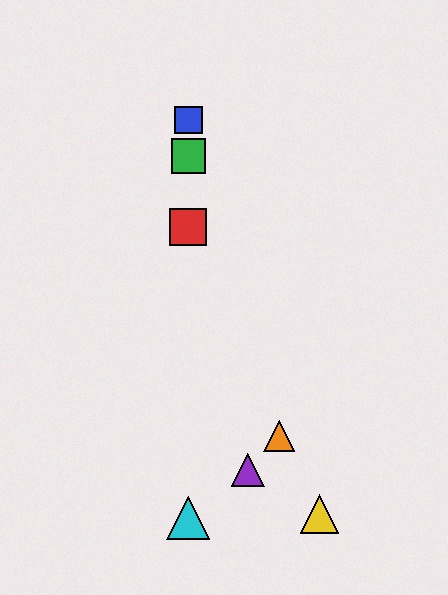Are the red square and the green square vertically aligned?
Yes, both are at x≈188.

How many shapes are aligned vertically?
4 shapes (the red square, the blue square, the green square, the cyan triangle) are aligned vertically.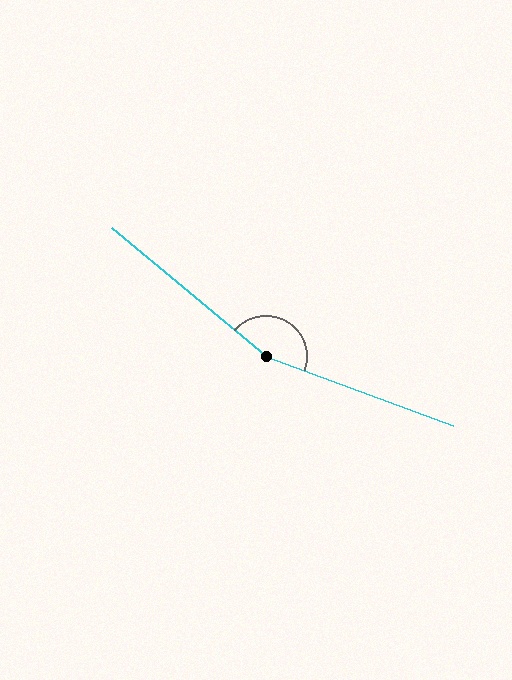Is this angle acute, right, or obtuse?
It is obtuse.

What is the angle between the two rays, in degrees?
Approximately 160 degrees.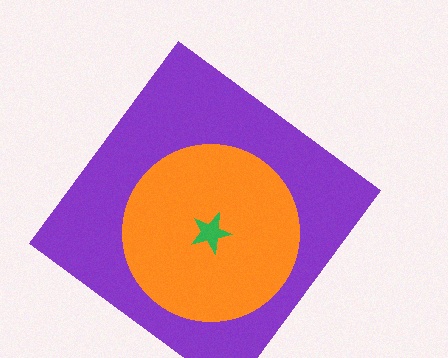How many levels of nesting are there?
3.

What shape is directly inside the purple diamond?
The orange circle.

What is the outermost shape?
The purple diamond.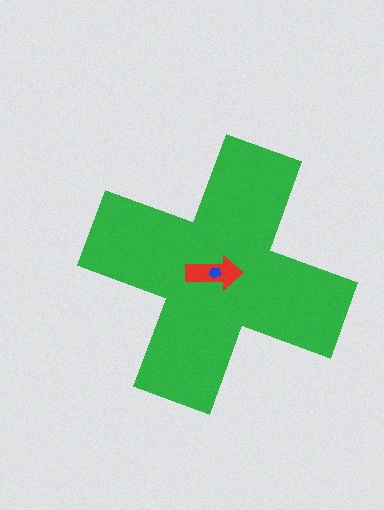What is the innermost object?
The blue pentagon.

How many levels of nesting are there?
3.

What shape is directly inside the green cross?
The red arrow.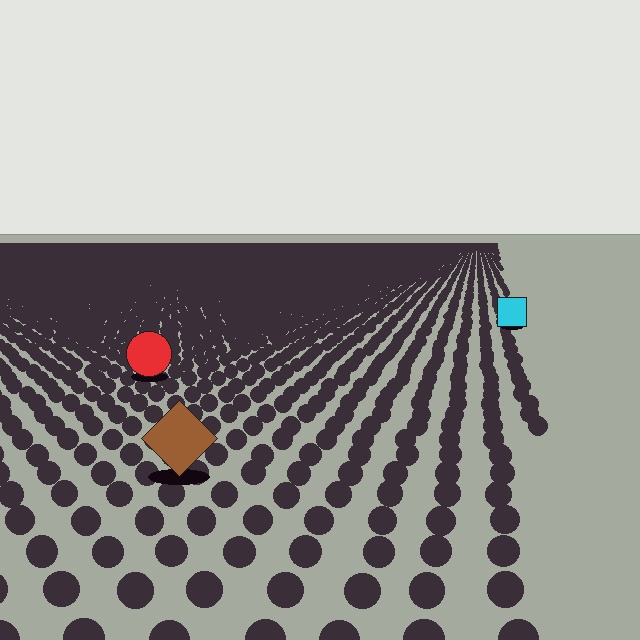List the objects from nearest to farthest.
From nearest to farthest: the brown diamond, the red circle, the cyan square.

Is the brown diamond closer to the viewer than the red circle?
Yes. The brown diamond is closer — you can tell from the texture gradient: the ground texture is coarser near it.